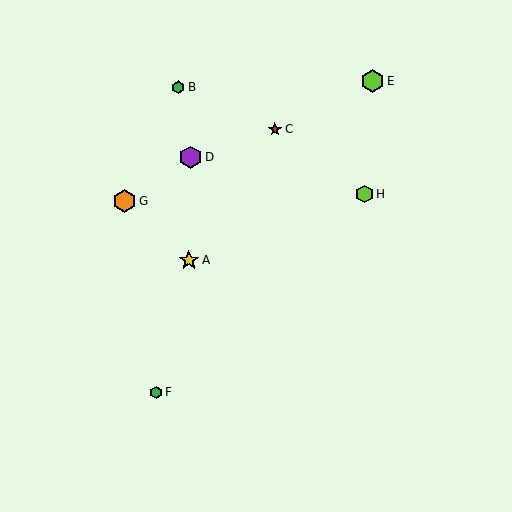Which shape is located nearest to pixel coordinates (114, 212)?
The orange hexagon (labeled G) at (124, 201) is nearest to that location.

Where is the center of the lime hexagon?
The center of the lime hexagon is at (373, 81).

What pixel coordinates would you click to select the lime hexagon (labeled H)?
Click at (364, 194) to select the lime hexagon H.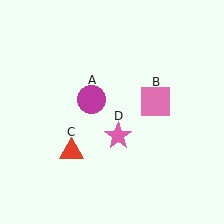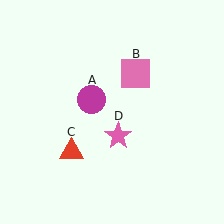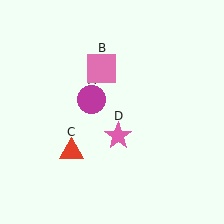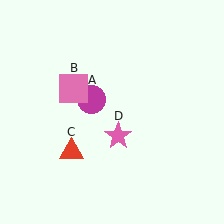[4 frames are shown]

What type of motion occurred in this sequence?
The pink square (object B) rotated counterclockwise around the center of the scene.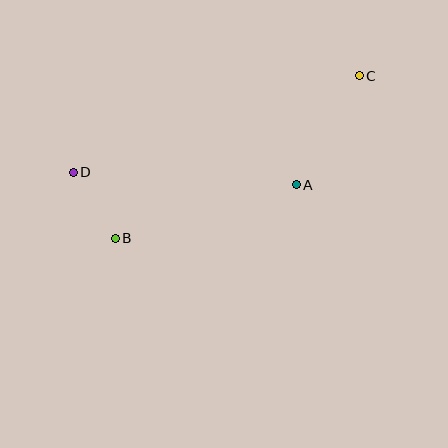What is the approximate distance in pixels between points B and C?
The distance between B and C is approximately 293 pixels.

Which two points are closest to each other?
Points B and D are closest to each other.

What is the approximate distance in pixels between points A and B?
The distance between A and B is approximately 189 pixels.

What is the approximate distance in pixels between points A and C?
The distance between A and C is approximately 126 pixels.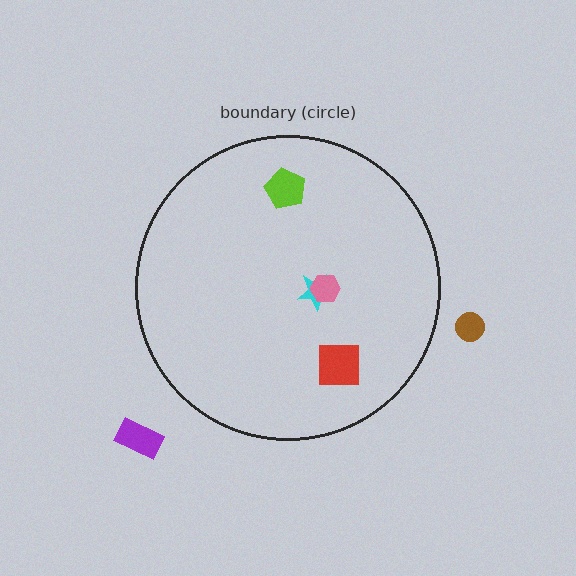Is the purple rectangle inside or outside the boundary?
Outside.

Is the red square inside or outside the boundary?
Inside.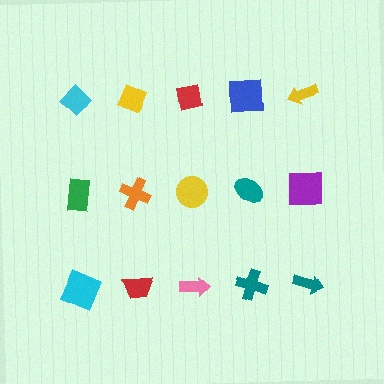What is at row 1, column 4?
A blue square.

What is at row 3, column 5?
A teal arrow.